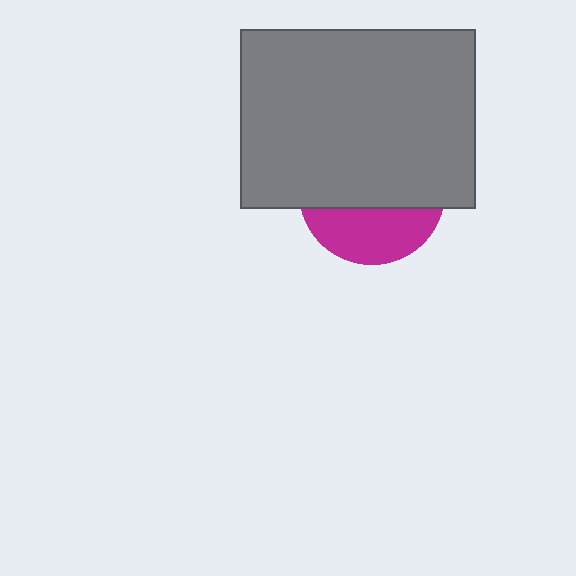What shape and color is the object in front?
The object in front is a gray rectangle.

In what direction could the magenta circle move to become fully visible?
The magenta circle could move down. That would shift it out from behind the gray rectangle entirely.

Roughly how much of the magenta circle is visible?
A small part of it is visible (roughly 35%).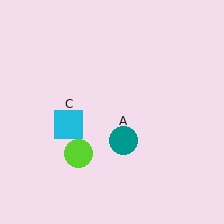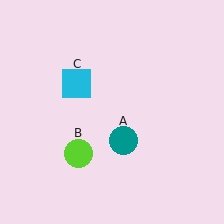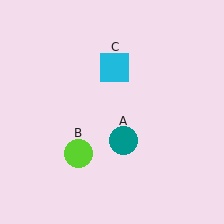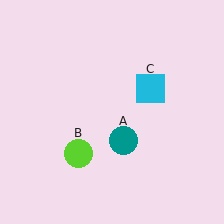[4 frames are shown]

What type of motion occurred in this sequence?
The cyan square (object C) rotated clockwise around the center of the scene.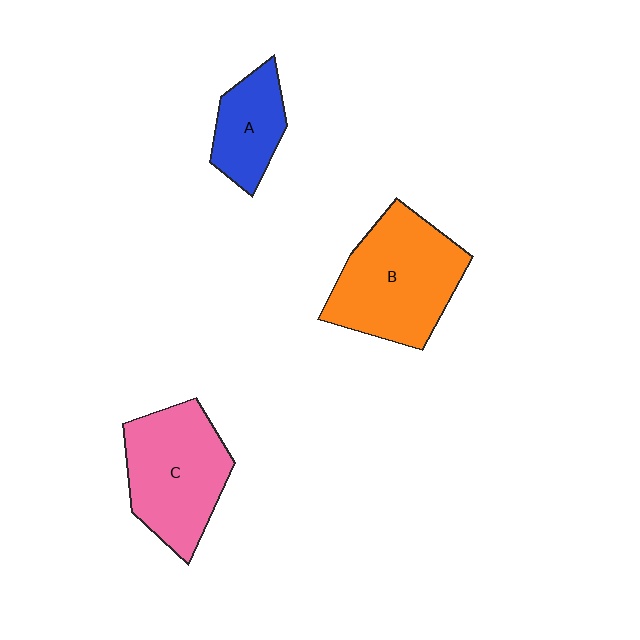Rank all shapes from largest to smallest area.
From largest to smallest: B (orange), C (pink), A (blue).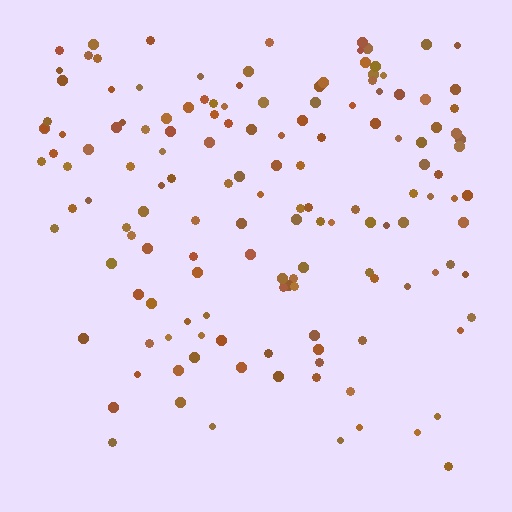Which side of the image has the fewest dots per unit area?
The bottom.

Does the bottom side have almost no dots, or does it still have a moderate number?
Still a moderate number, just noticeably fewer than the top.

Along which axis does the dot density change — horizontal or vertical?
Vertical.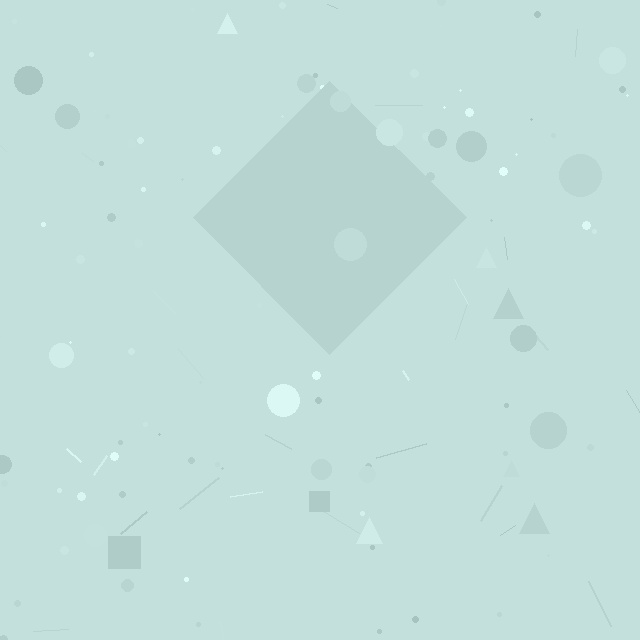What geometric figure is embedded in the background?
A diamond is embedded in the background.